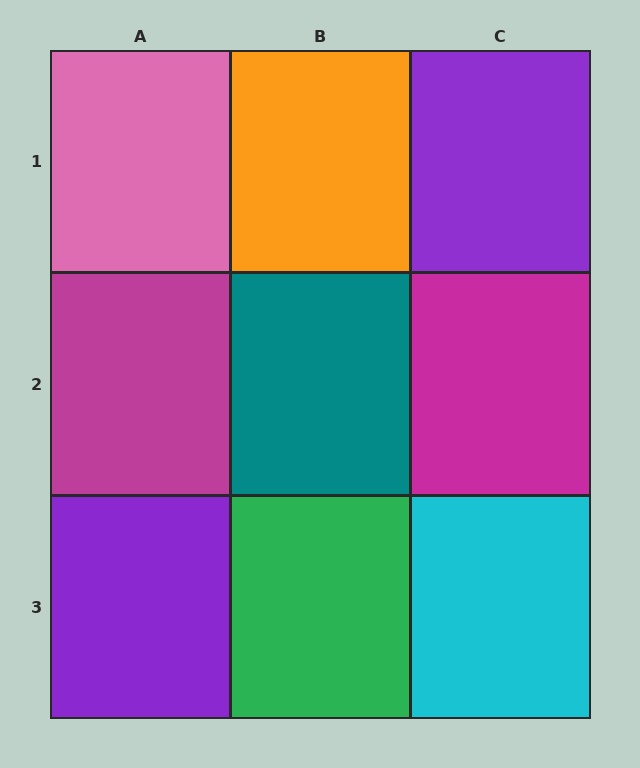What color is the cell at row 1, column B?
Orange.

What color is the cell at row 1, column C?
Purple.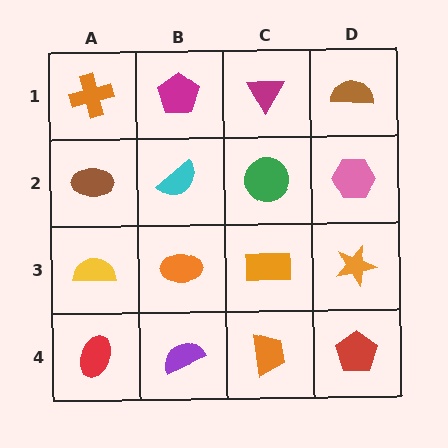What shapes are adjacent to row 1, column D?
A pink hexagon (row 2, column D), a magenta triangle (row 1, column C).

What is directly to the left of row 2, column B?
A brown ellipse.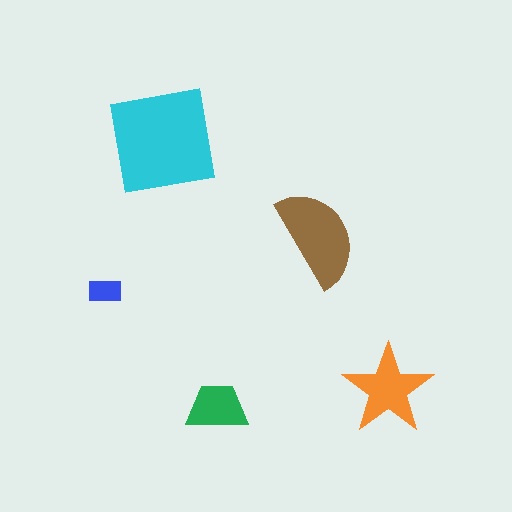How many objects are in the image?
There are 5 objects in the image.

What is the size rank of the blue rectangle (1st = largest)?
5th.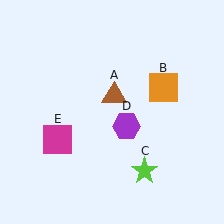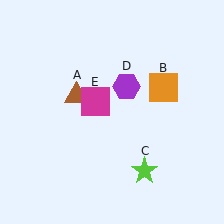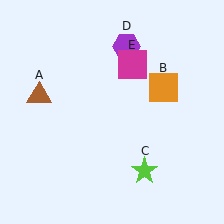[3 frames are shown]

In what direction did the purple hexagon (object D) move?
The purple hexagon (object D) moved up.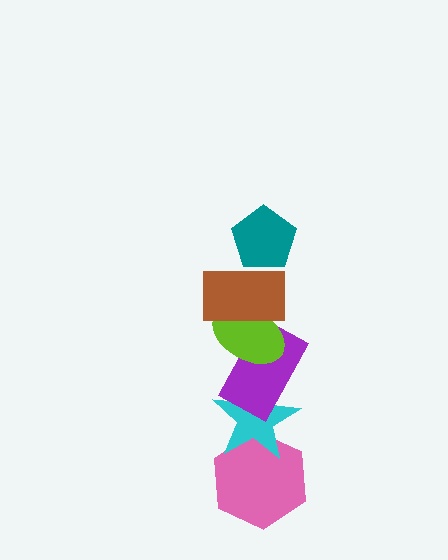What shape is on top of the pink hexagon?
The cyan star is on top of the pink hexagon.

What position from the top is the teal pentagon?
The teal pentagon is 1st from the top.